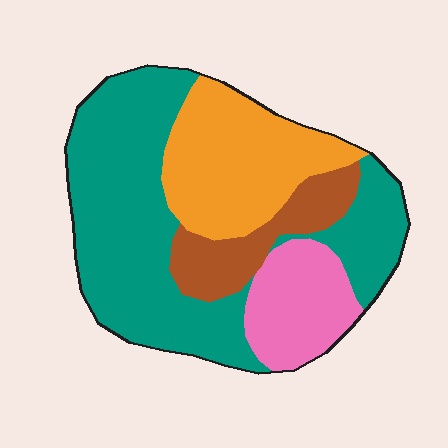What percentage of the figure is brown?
Brown covers about 10% of the figure.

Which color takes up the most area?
Teal, at roughly 50%.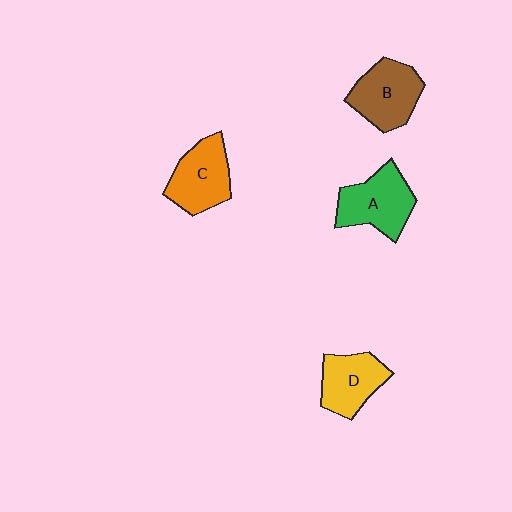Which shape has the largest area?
Shape A (green).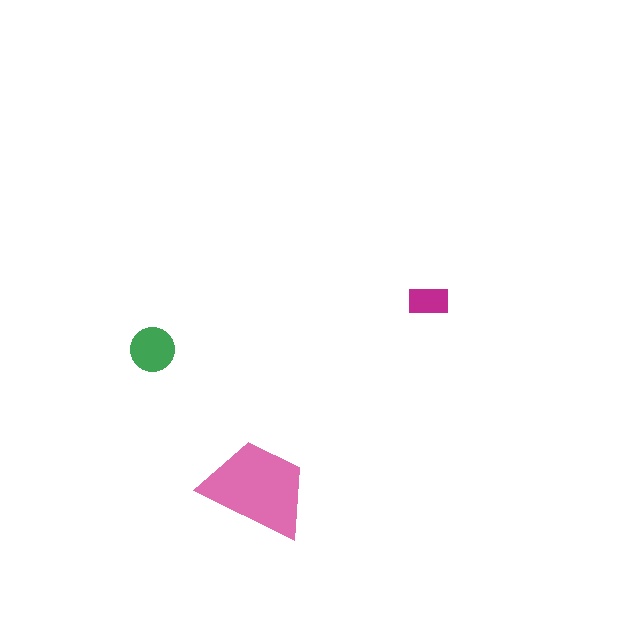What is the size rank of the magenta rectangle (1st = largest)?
3rd.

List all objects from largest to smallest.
The pink trapezoid, the green circle, the magenta rectangle.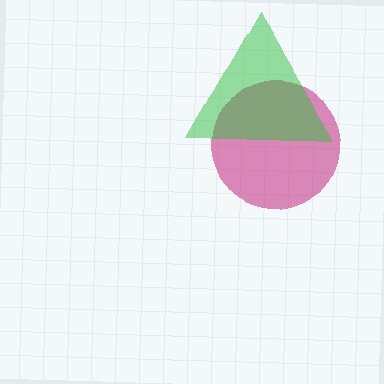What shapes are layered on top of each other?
The layered shapes are: a magenta circle, a green triangle.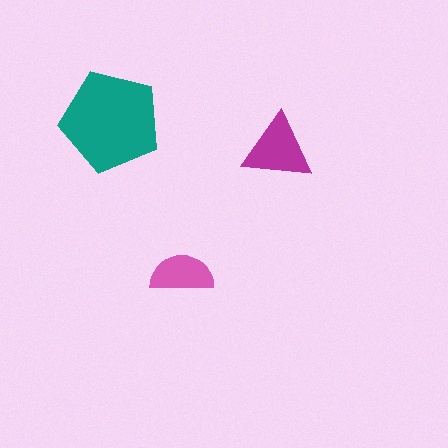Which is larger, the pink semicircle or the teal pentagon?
The teal pentagon.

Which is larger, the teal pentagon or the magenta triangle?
The teal pentagon.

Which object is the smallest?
The pink semicircle.